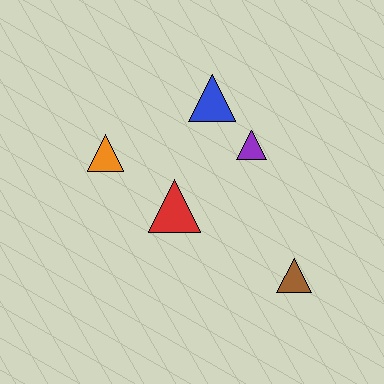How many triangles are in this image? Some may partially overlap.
There are 5 triangles.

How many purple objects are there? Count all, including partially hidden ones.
There is 1 purple object.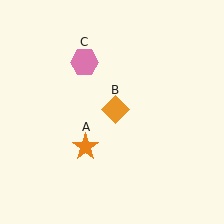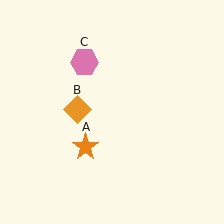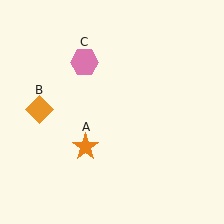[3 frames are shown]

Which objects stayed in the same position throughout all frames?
Orange star (object A) and pink hexagon (object C) remained stationary.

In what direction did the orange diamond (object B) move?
The orange diamond (object B) moved left.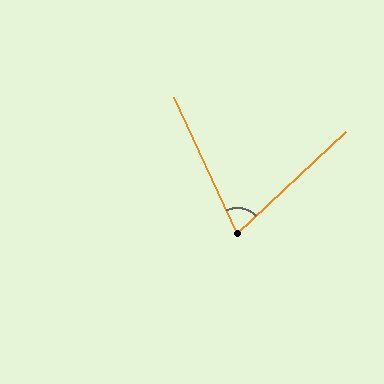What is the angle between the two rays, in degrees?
Approximately 72 degrees.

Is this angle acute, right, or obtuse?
It is acute.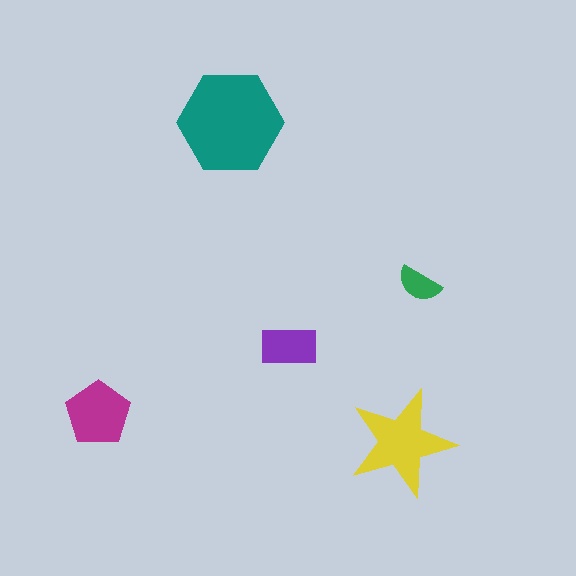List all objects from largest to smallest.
The teal hexagon, the yellow star, the magenta pentagon, the purple rectangle, the green semicircle.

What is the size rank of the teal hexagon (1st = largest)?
1st.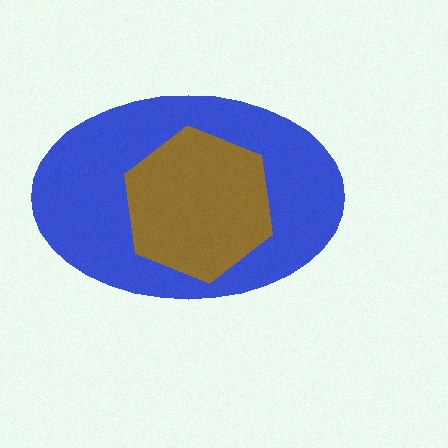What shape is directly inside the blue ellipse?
The brown hexagon.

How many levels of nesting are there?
2.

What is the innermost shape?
The brown hexagon.